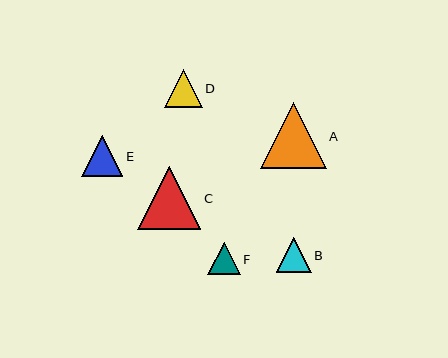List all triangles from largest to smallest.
From largest to smallest: A, C, E, D, B, F.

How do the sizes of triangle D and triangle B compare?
Triangle D and triangle B are approximately the same size.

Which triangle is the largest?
Triangle A is the largest with a size of approximately 66 pixels.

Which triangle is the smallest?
Triangle F is the smallest with a size of approximately 33 pixels.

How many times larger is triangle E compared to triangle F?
Triangle E is approximately 1.3 times the size of triangle F.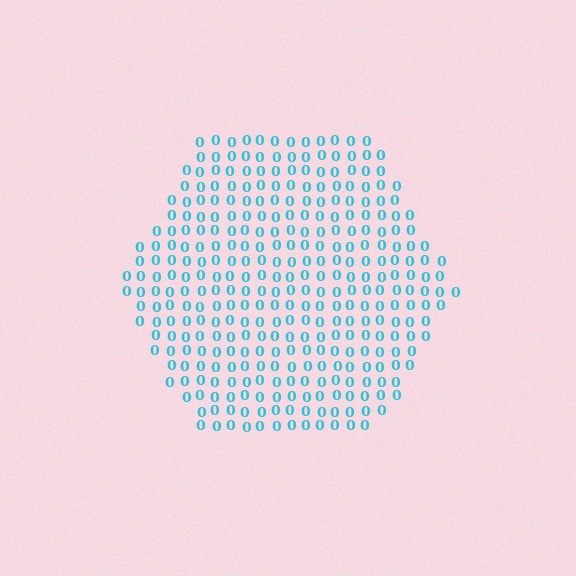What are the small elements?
The small elements are digit 0's.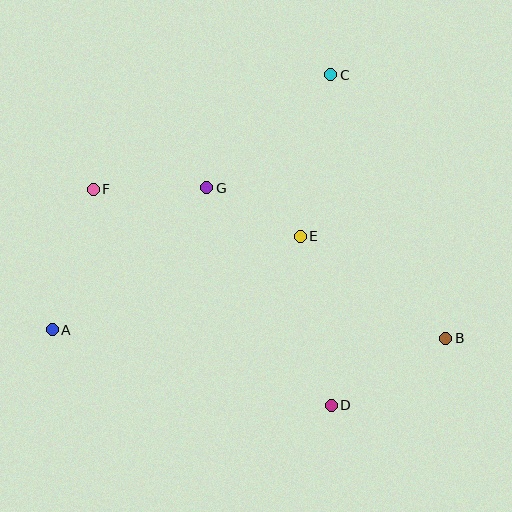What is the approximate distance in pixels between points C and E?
The distance between C and E is approximately 164 pixels.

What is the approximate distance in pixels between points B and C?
The distance between B and C is approximately 288 pixels.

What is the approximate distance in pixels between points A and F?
The distance between A and F is approximately 146 pixels.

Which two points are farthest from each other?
Points A and B are farthest from each other.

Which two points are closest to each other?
Points E and G are closest to each other.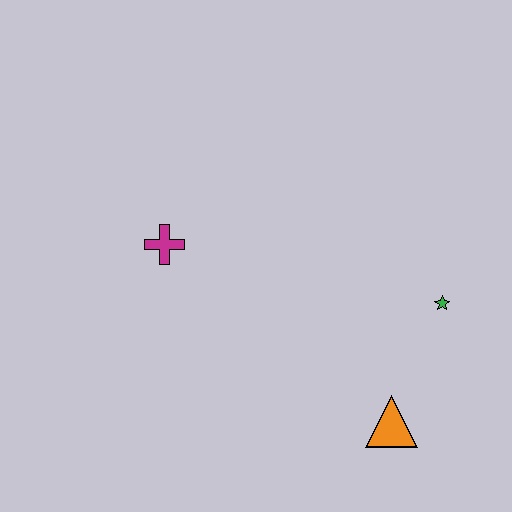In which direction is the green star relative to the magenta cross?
The green star is to the right of the magenta cross.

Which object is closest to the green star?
The orange triangle is closest to the green star.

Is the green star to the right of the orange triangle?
Yes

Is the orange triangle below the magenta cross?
Yes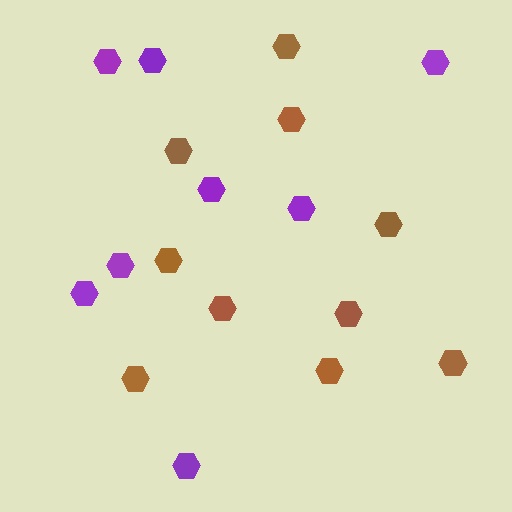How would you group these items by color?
There are 2 groups: one group of brown hexagons (10) and one group of purple hexagons (8).